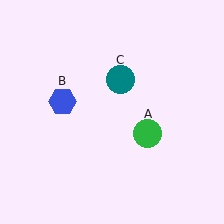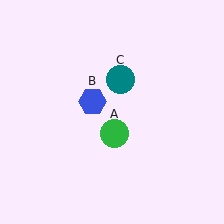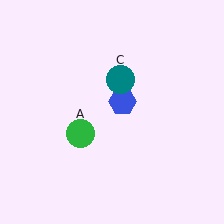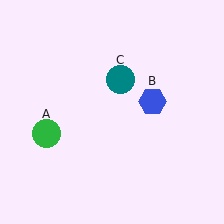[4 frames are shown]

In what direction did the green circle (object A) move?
The green circle (object A) moved left.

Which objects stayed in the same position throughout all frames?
Teal circle (object C) remained stationary.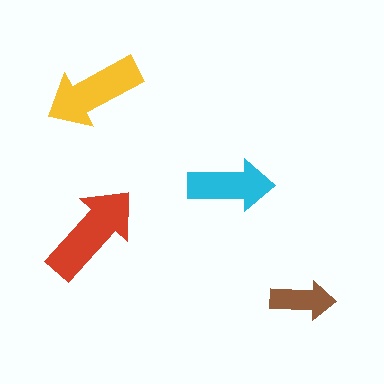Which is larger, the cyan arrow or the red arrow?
The red one.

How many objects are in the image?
There are 4 objects in the image.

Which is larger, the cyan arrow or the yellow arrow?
The yellow one.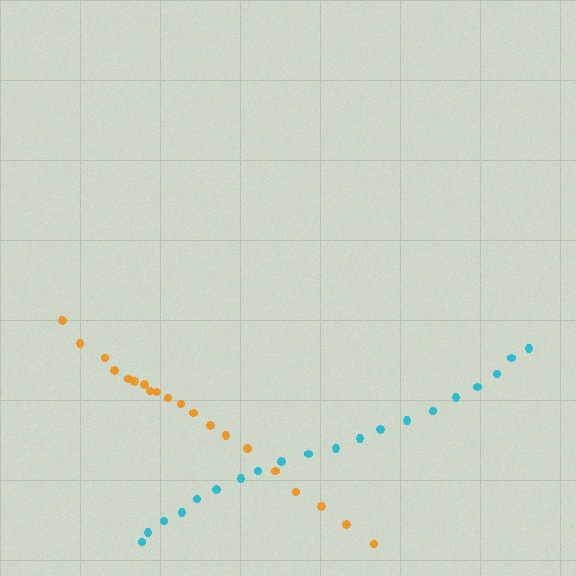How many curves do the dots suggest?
There are 2 distinct paths.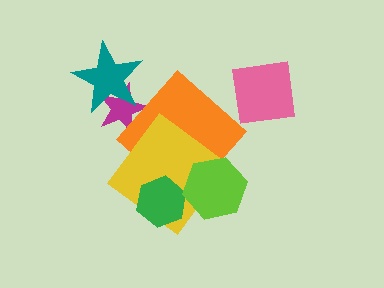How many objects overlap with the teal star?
1 object overlaps with the teal star.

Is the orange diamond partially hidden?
Yes, it is partially covered by another shape.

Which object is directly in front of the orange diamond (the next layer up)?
The yellow diamond is directly in front of the orange diamond.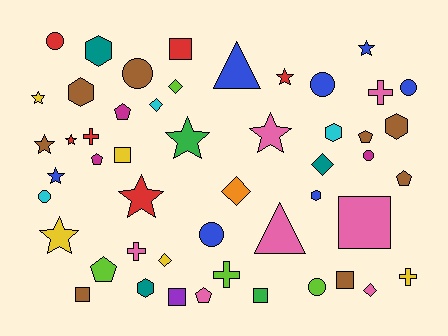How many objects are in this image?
There are 50 objects.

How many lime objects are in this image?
There are 4 lime objects.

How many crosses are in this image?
There are 5 crosses.